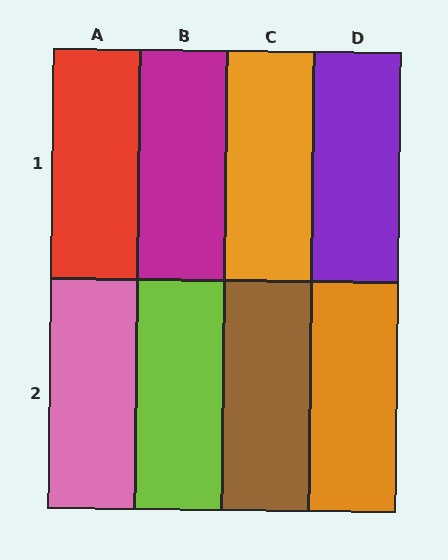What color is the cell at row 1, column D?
Purple.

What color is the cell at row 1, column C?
Orange.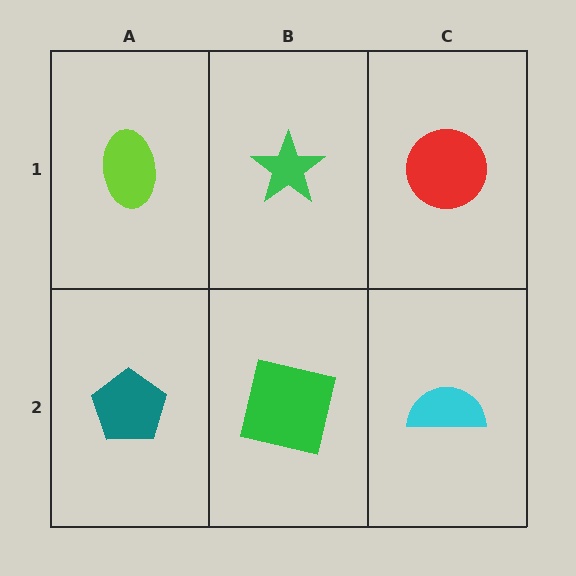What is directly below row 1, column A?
A teal pentagon.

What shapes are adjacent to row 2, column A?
A lime ellipse (row 1, column A), a green square (row 2, column B).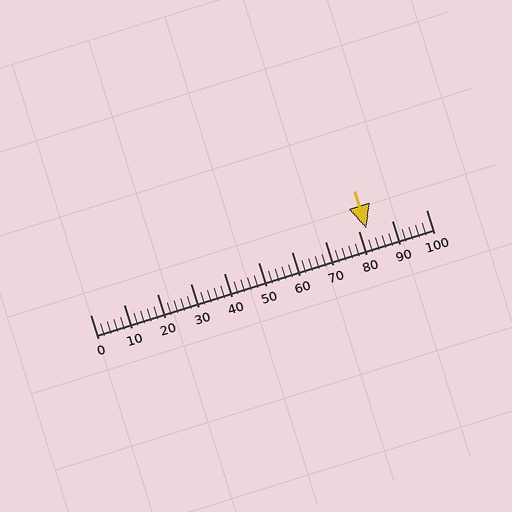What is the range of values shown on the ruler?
The ruler shows values from 0 to 100.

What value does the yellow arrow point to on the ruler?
The yellow arrow points to approximately 82.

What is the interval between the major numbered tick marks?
The major tick marks are spaced 10 units apart.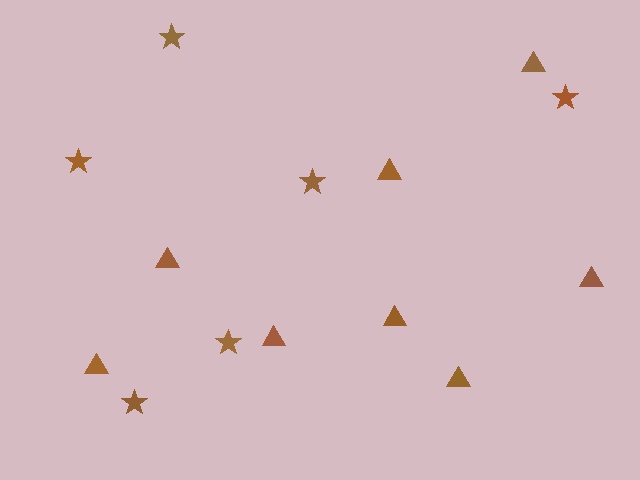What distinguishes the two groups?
There are 2 groups: one group of triangles (8) and one group of stars (6).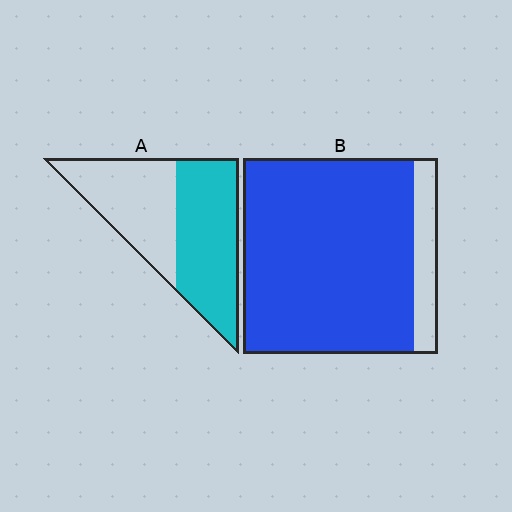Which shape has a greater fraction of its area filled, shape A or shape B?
Shape B.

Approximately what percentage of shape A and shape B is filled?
A is approximately 55% and B is approximately 90%.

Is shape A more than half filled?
Roughly half.